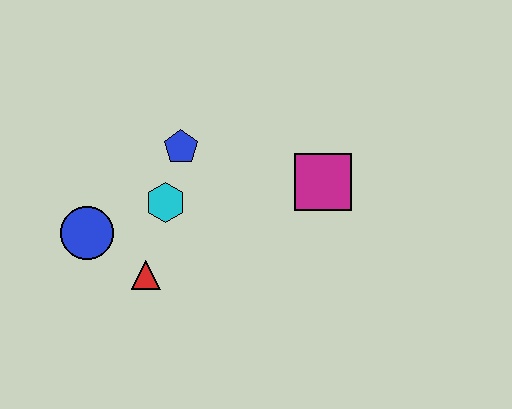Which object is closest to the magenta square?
The blue pentagon is closest to the magenta square.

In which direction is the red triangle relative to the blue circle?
The red triangle is to the right of the blue circle.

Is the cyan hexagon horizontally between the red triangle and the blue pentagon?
Yes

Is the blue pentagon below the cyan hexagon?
No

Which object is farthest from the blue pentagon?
The magenta square is farthest from the blue pentagon.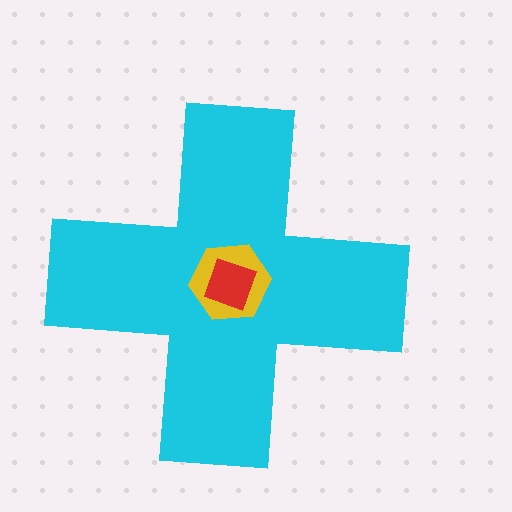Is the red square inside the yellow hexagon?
Yes.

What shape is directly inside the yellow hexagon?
The red square.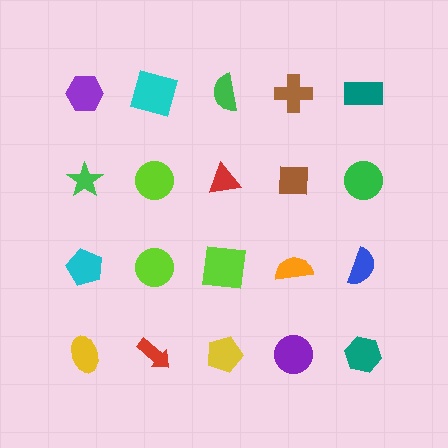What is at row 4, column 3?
A yellow pentagon.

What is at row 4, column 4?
A purple circle.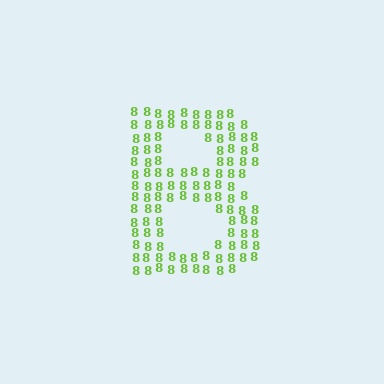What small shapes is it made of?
It is made of small digit 8's.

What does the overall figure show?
The overall figure shows the letter B.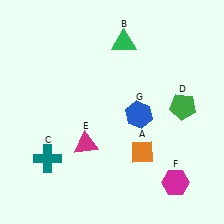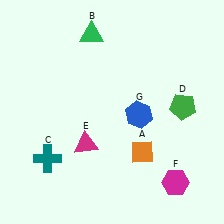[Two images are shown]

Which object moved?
The green triangle (B) moved left.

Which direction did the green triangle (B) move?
The green triangle (B) moved left.